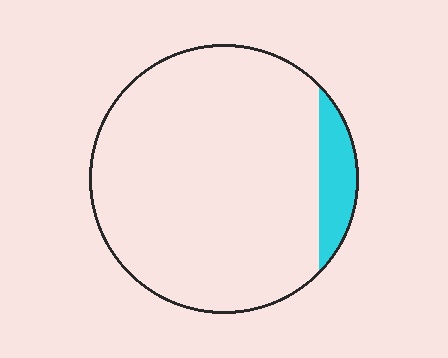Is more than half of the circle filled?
No.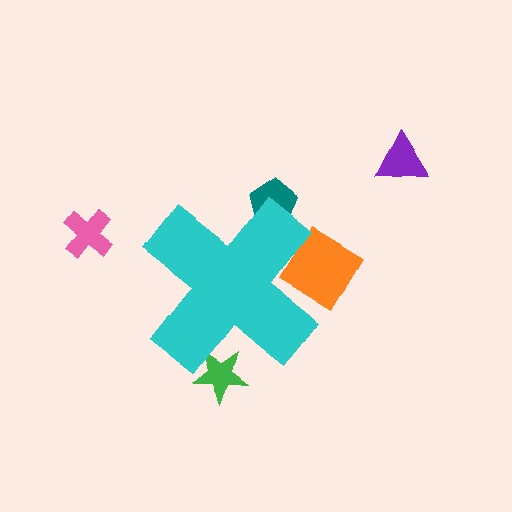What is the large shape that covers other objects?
A cyan cross.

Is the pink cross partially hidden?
No, the pink cross is fully visible.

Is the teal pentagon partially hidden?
Yes, the teal pentagon is partially hidden behind the cyan cross.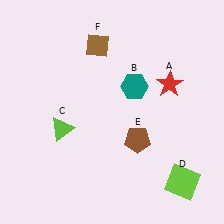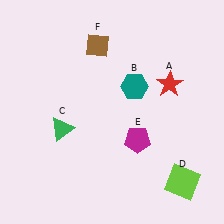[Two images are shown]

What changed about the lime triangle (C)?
In Image 1, C is lime. In Image 2, it changed to green.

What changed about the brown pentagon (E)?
In Image 1, E is brown. In Image 2, it changed to magenta.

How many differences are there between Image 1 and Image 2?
There are 2 differences between the two images.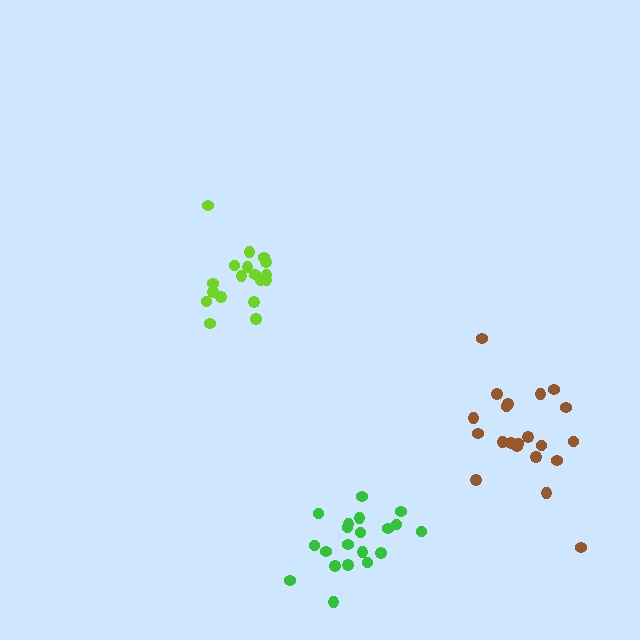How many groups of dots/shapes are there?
There are 3 groups.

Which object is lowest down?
The green cluster is bottommost.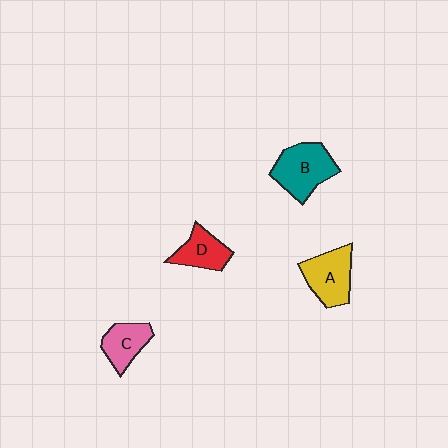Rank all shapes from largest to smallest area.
From largest to smallest: B (teal), A (yellow), D (red), C (pink).